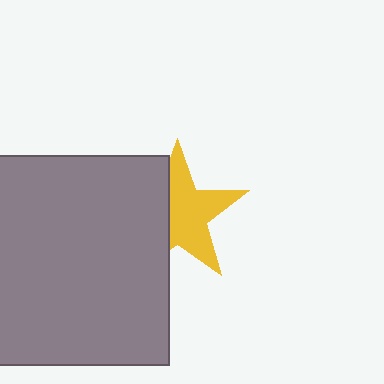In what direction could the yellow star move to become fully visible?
The yellow star could move right. That would shift it out from behind the gray square entirely.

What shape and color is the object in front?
The object in front is a gray square.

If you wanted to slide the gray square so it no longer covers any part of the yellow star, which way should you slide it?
Slide it left — that is the most direct way to separate the two shapes.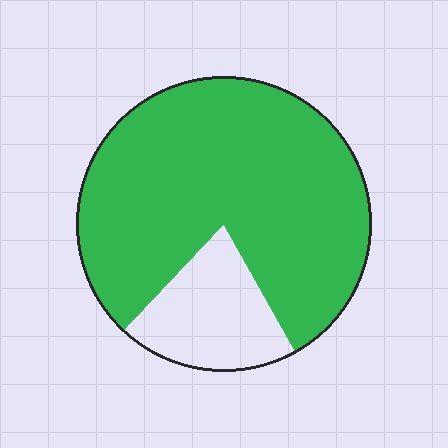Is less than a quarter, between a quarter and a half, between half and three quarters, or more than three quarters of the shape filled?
More than three quarters.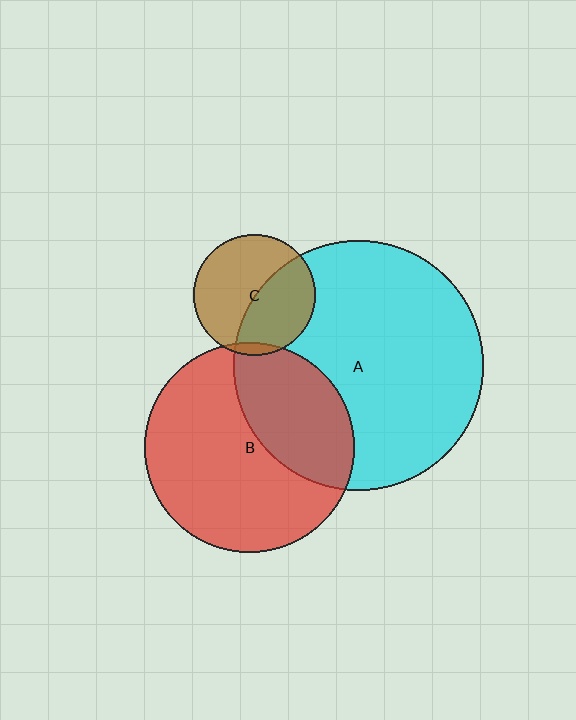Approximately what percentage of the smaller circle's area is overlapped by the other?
Approximately 45%.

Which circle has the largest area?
Circle A (cyan).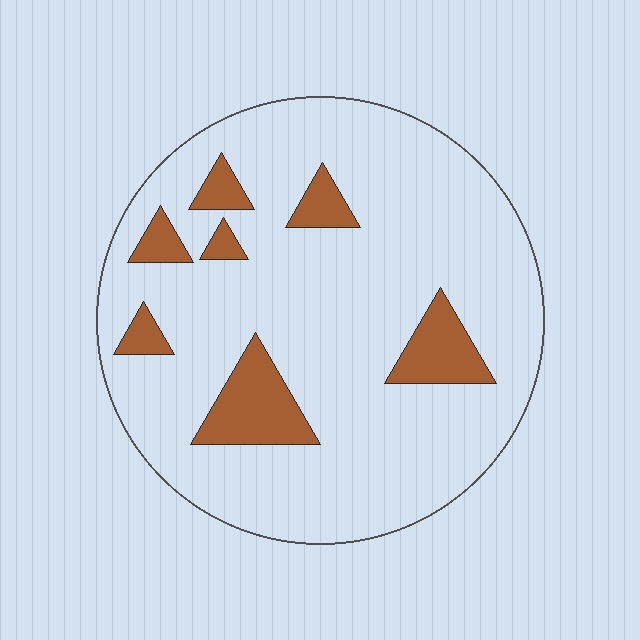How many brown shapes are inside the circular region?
7.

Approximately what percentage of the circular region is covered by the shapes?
Approximately 15%.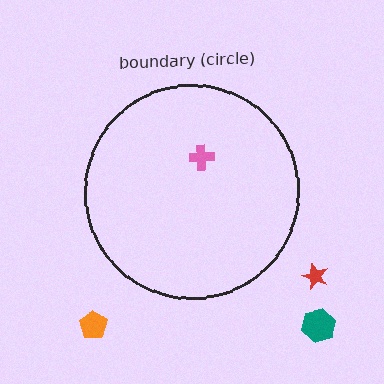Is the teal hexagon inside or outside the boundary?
Outside.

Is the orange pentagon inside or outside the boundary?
Outside.